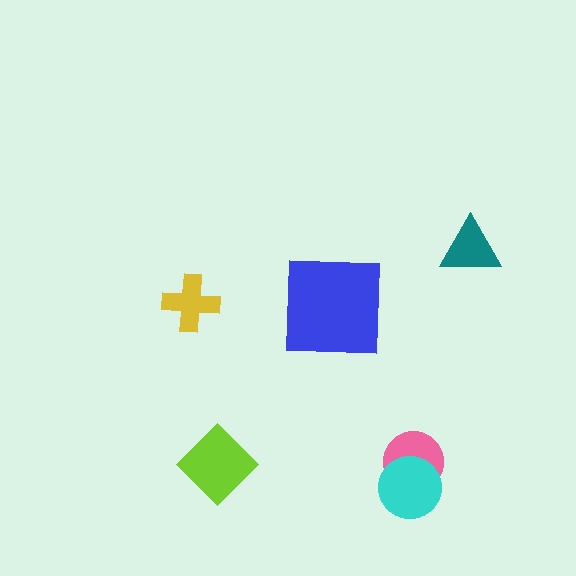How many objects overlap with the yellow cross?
0 objects overlap with the yellow cross.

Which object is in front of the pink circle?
The cyan circle is in front of the pink circle.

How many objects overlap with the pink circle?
1 object overlaps with the pink circle.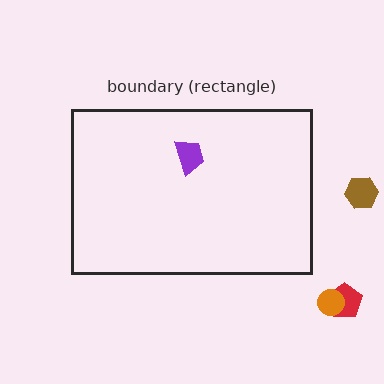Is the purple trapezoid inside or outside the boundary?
Inside.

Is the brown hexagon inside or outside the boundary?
Outside.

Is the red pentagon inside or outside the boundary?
Outside.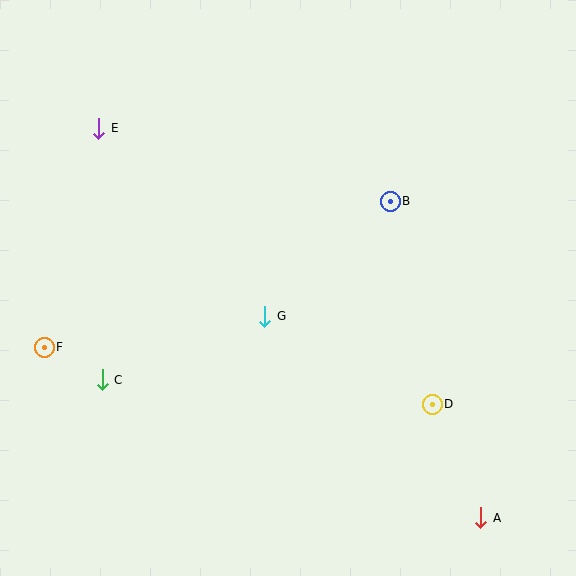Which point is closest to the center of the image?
Point G at (265, 316) is closest to the center.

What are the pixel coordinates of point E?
Point E is at (99, 128).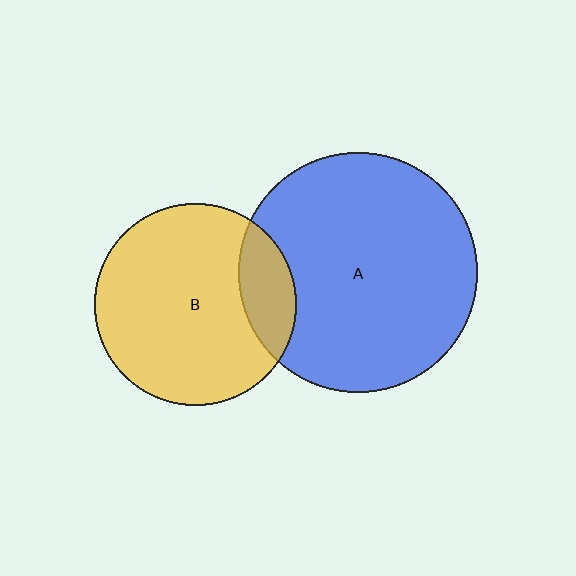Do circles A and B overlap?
Yes.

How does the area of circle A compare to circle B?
Approximately 1.4 times.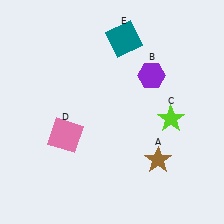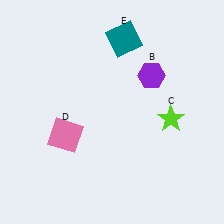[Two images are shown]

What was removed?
The brown star (A) was removed in Image 2.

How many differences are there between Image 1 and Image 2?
There is 1 difference between the two images.